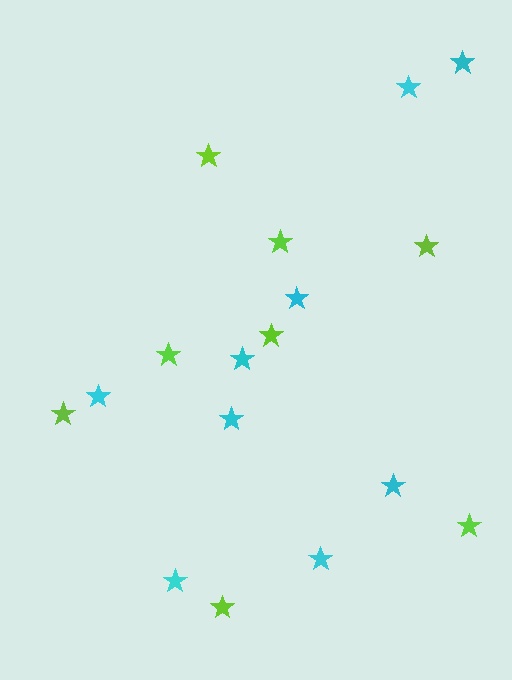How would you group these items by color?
There are 2 groups: one group of lime stars (8) and one group of cyan stars (9).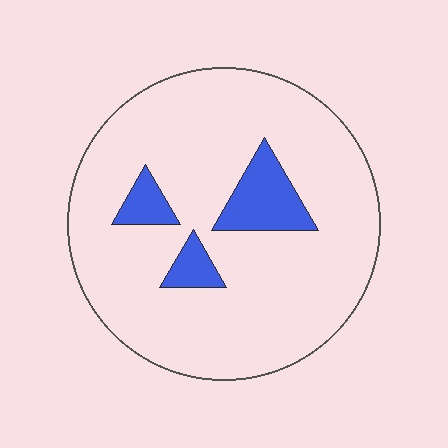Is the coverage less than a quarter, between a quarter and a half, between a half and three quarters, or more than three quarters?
Less than a quarter.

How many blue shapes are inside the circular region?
3.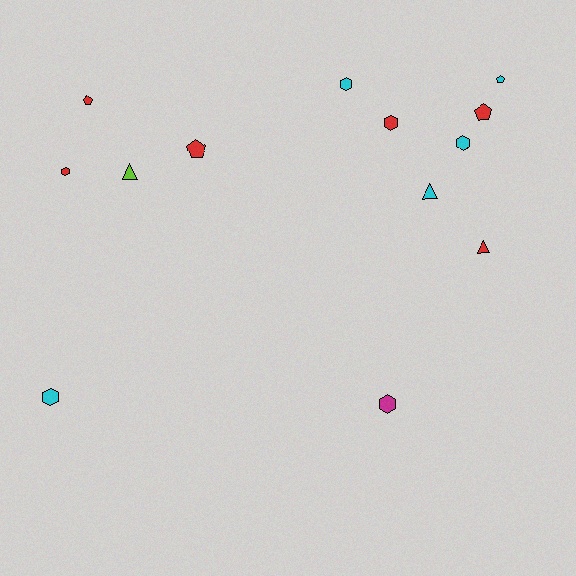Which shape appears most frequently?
Hexagon, with 6 objects.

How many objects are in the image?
There are 13 objects.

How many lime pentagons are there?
There are no lime pentagons.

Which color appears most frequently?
Red, with 6 objects.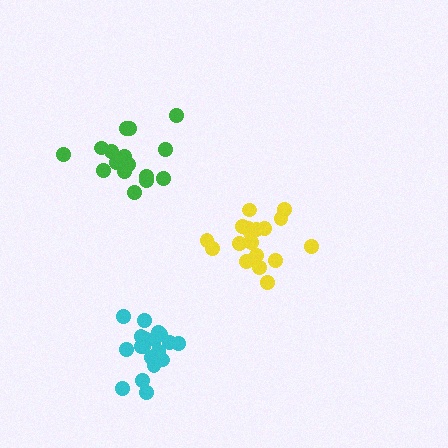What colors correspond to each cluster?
The clusters are colored: cyan, yellow, green.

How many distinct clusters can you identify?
There are 3 distinct clusters.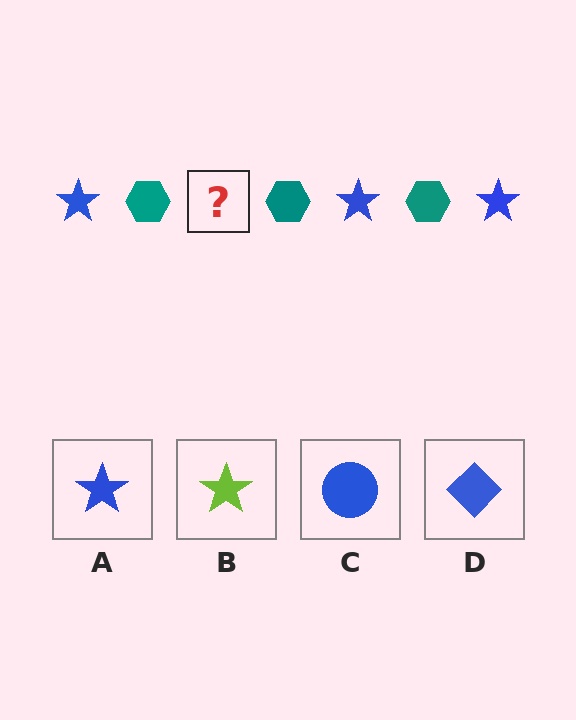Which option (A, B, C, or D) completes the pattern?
A.